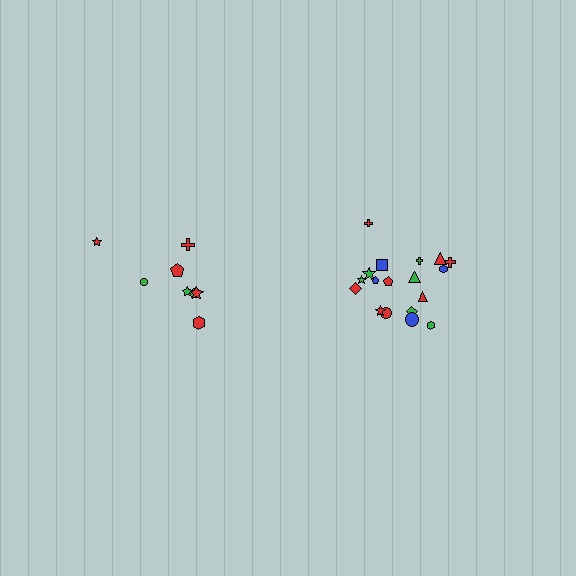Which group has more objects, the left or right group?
The right group.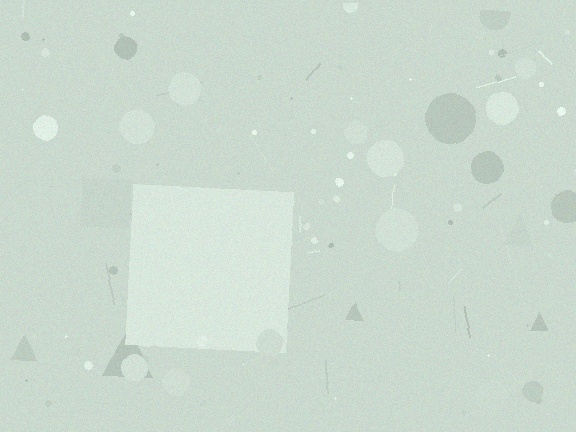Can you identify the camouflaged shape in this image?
The camouflaged shape is a square.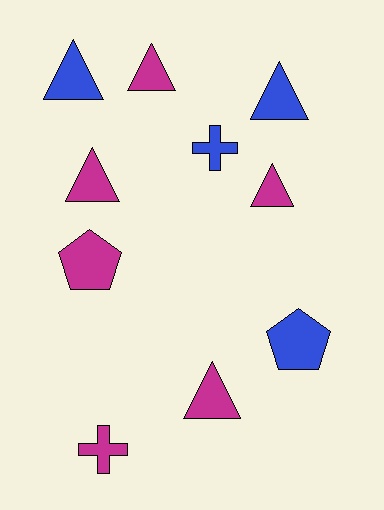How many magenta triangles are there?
There are 4 magenta triangles.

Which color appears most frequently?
Magenta, with 6 objects.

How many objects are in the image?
There are 10 objects.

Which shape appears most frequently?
Triangle, with 6 objects.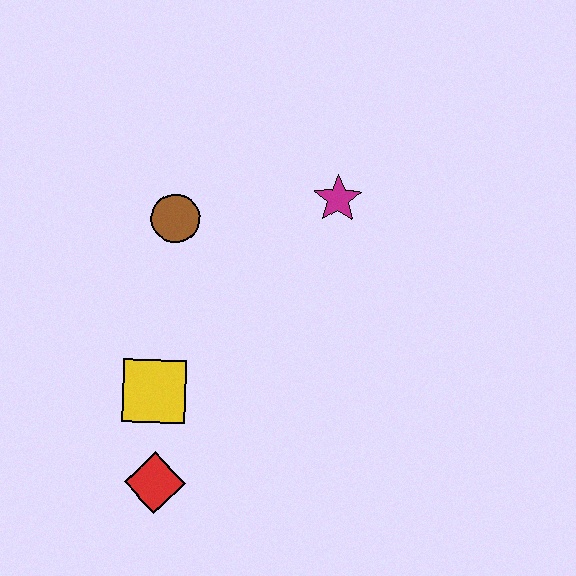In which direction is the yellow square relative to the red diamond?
The yellow square is above the red diamond.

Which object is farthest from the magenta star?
The red diamond is farthest from the magenta star.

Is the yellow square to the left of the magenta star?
Yes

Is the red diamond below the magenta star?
Yes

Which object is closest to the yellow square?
The red diamond is closest to the yellow square.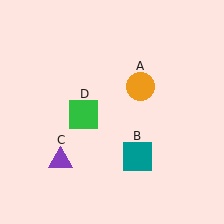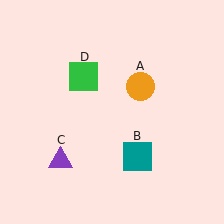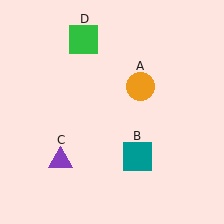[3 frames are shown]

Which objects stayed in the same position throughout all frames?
Orange circle (object A) and teal square (object B) and purple triangle (object C) remained stationary.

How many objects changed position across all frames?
1 object changed position: green square (object D).